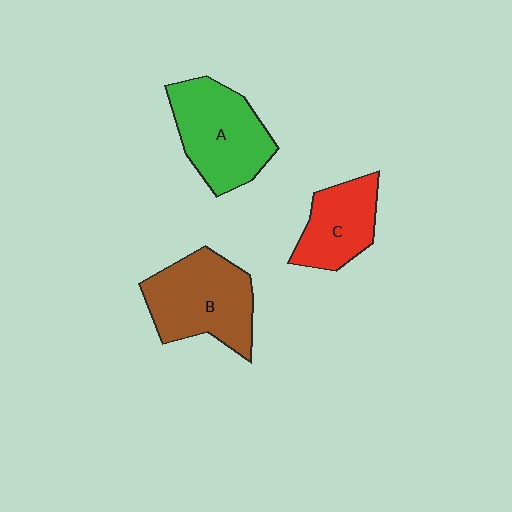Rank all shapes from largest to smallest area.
From largest to smallest: B (brown), A (green), C (red).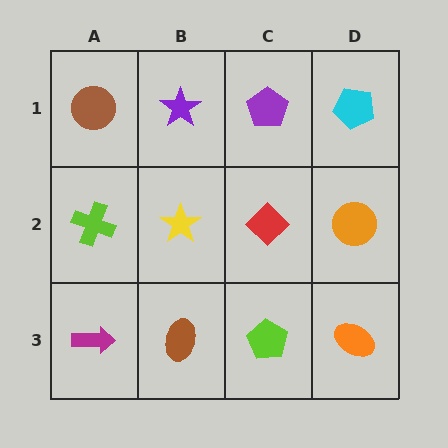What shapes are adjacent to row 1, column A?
A lime cross (row 2, column A), a purple star (row 1, column B).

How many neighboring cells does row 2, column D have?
3.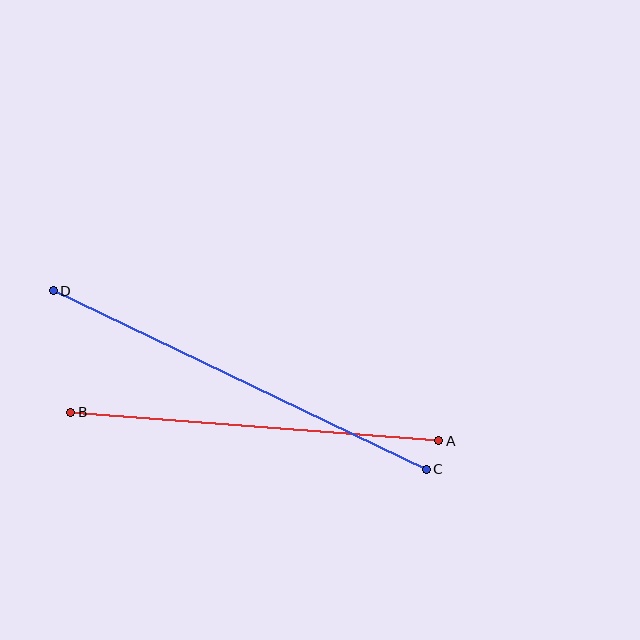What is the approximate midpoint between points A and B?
The midpoint is at approximately (255, 426) pixels.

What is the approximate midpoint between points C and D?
The midpoint is at approximately (240, 380) pixels.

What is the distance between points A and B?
The distance is approximately 369 pixels.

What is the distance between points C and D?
The distance is approximately 413 pixels.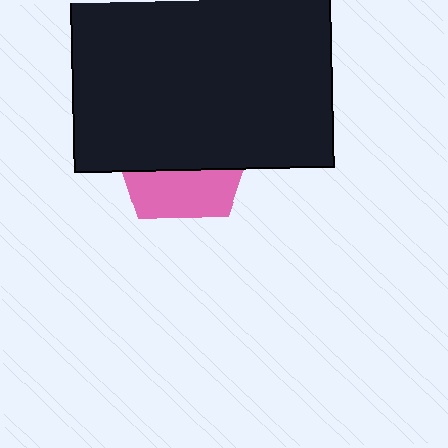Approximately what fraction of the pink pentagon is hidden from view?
Roughly 64% of the pink pentagon is hidden behind the black rectangle.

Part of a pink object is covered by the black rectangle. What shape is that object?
It is a pentagon.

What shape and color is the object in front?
The object in front is a black rectangle.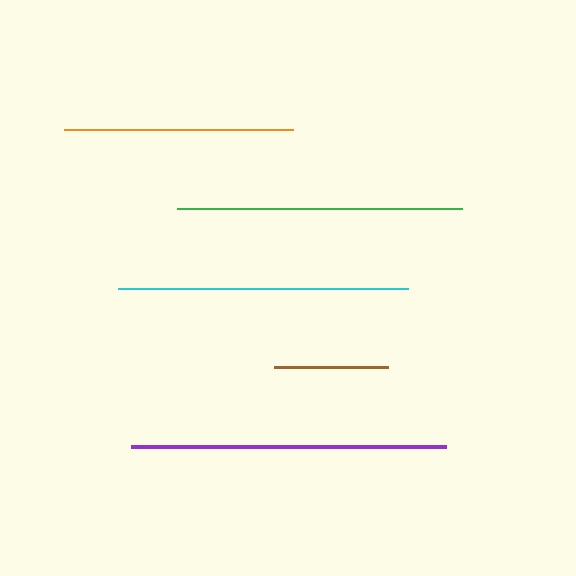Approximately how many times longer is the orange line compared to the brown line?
The orange line is approximately 2.0 times the length of the brown line.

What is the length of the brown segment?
The brown segment is approximately 114 pixels long.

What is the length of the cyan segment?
The cyan segment is approximately 290 pixels long.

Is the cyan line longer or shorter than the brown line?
The cyan line is longer than the brown line.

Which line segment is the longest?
The purple line is the longest at approximately 314 pixels.